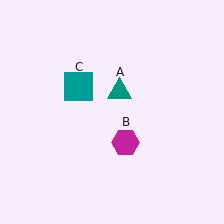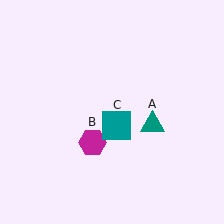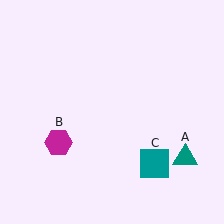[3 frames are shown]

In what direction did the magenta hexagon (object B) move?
The magenta hexagon (object B) moved left.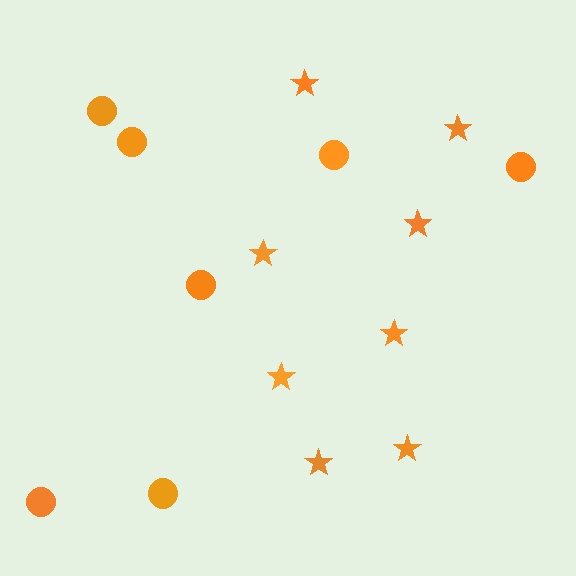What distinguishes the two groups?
There are 2 groups: one group of circles (7) and one group of stars (8).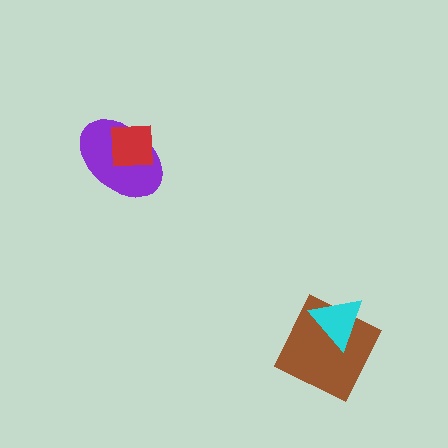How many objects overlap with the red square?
1 object overlaps with the red square.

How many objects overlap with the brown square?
1 object overlaps with the brown square.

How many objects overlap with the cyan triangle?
1 object overlaps with the cyan triangle.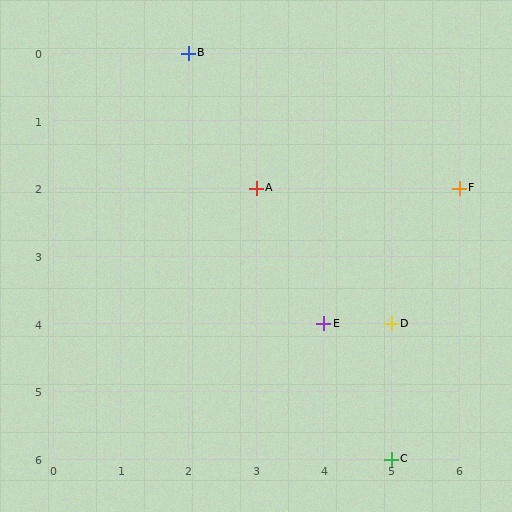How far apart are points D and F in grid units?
Points D and F are 1 column and 2 rows apart (about 2.2 grid units diagonally).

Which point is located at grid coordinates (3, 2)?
Point A is at (3, 2).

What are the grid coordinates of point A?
Point A is at grid coordinates (3, 2).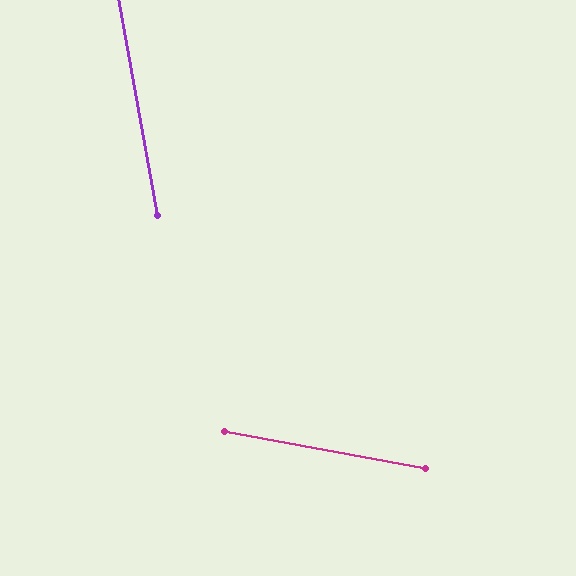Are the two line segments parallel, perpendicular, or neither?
Neither parallel nor perpendicular — they differ by about 69°.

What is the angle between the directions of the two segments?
Approximately 69 degrees.